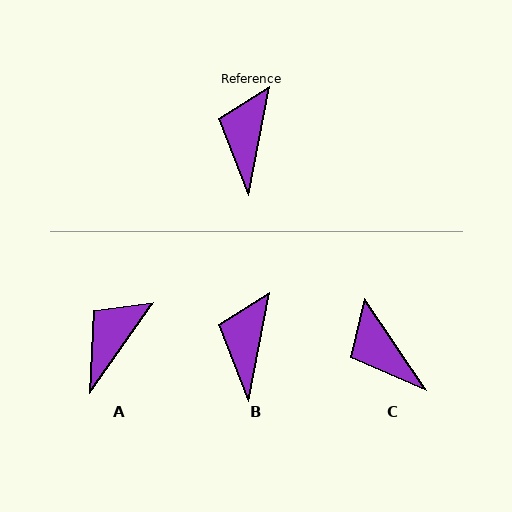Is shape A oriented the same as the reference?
No, it is off by about 25 degrees.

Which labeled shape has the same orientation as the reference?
B.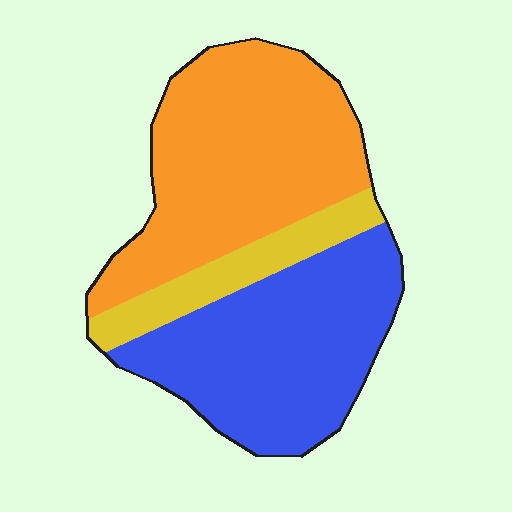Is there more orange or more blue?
Orange.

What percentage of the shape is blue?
Blue covers around 40% of the shape.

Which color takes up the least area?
Yellow, at roughly 15%.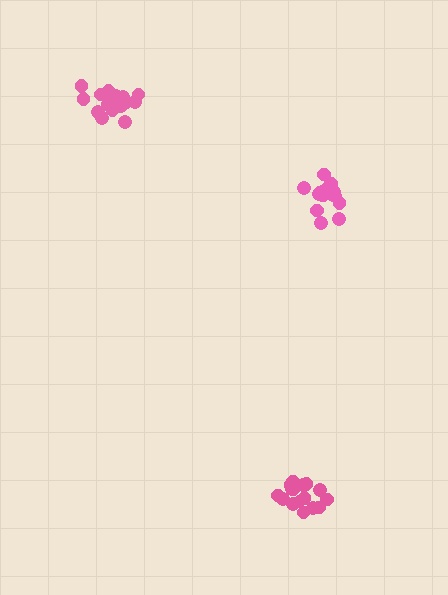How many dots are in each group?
Group 1: 18 dots, Group 2: 16 dots, Group 3: 17 dots (51 total).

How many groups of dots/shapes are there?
There are 3 groups.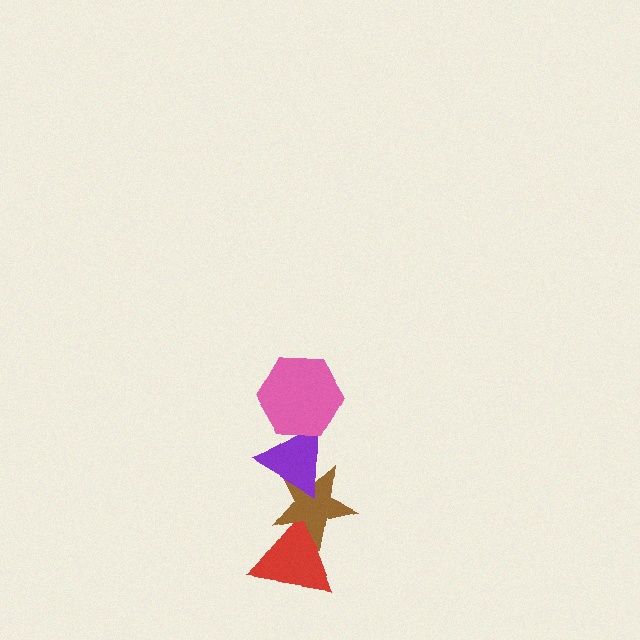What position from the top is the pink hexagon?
The pink hexagon is 1st from the top.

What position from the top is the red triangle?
The red triangle is 4th from the top.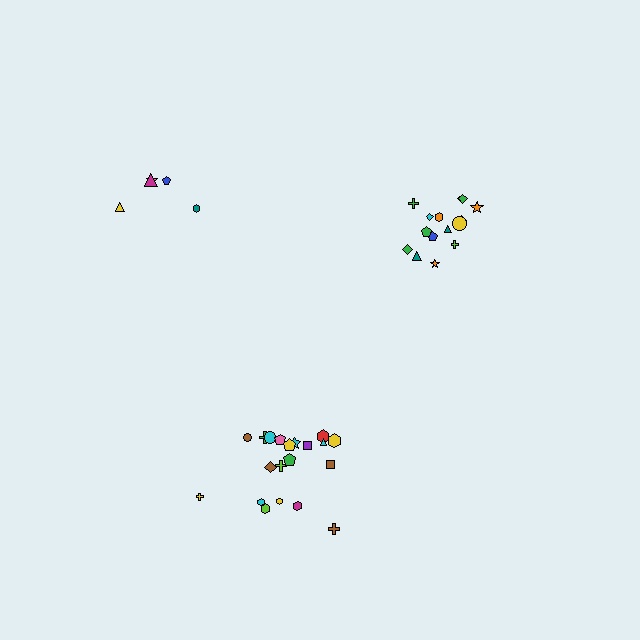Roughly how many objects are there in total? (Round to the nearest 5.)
Roughly 40 objects in total.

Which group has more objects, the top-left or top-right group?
The top-right group.